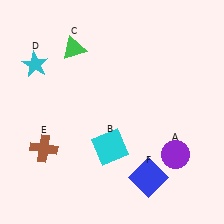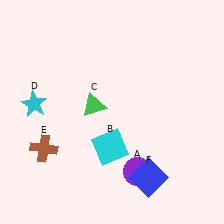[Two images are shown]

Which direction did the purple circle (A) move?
The purple circle (A) moved left.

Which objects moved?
The objects that moved are: the purple circle (A), the green triangle (C), the cyan star (D).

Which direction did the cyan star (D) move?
The cyan star (D) moved down.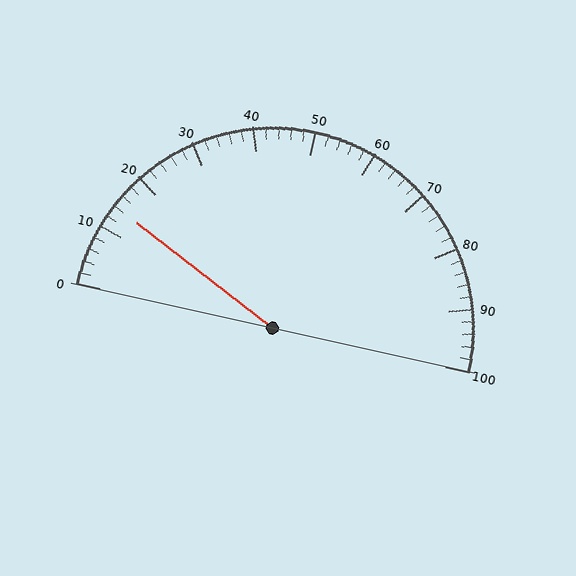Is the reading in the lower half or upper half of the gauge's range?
The reading is in the lower half of the range (0 to 100).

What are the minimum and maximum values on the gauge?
The gauge ranges from 0 to 100.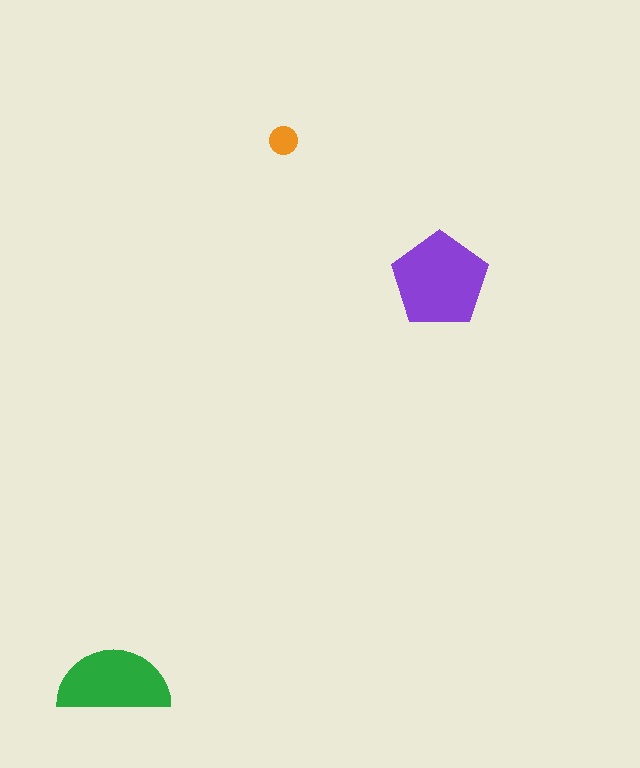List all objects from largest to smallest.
The purple pentagon, the green semicircle, the orange circle.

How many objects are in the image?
There are 3 objects in the image.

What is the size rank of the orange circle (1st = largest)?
3rd.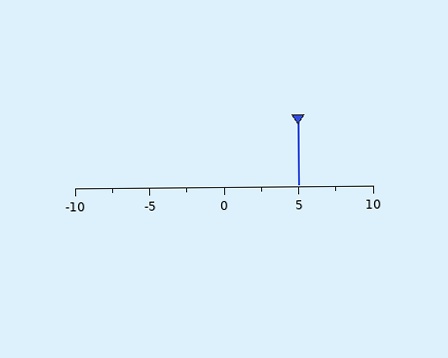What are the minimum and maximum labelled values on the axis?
The axis runs from -10 to 10.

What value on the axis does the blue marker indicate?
The marker indicates approximately 5.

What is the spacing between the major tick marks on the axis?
The major ticks are spaced 5 apart.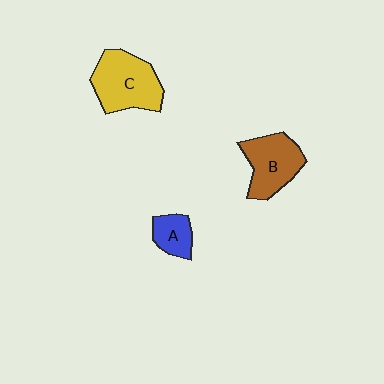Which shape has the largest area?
Shape C (yellow).